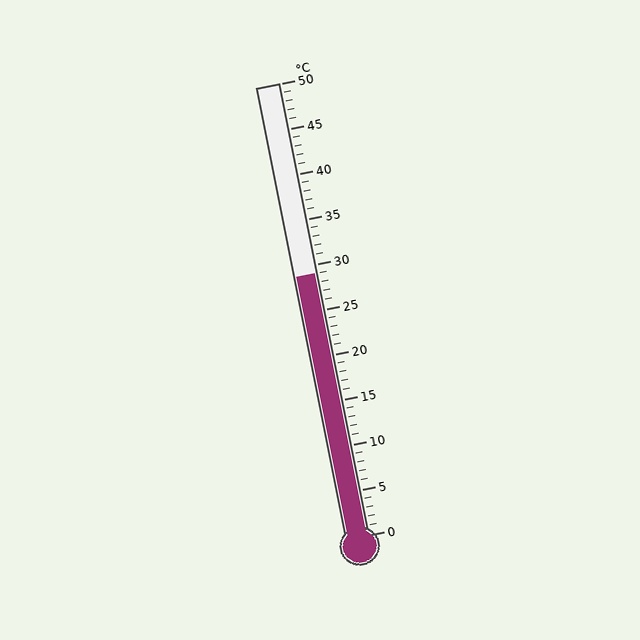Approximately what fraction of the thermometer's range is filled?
The thermometer is filled to approximately 60% of its range.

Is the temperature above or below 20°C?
The temperature is above 20°C.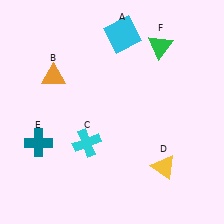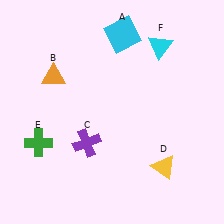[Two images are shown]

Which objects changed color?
C changed from cyan to purple. E changed from teal to green. F changed from green to cyan.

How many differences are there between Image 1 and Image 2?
There are 3 differences between the two images.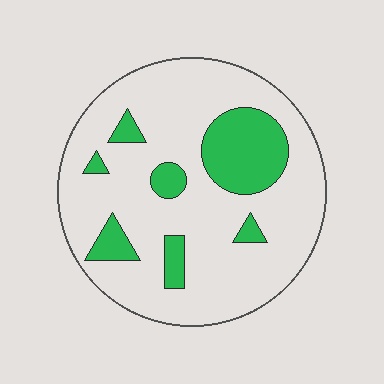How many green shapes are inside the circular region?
7.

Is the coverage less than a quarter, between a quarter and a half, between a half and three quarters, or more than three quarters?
Less than a quarter.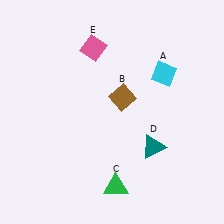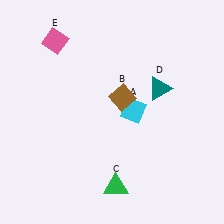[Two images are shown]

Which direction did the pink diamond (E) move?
The pink diamond (E) moved left.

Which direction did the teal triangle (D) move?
The teal triangle (D) moved up.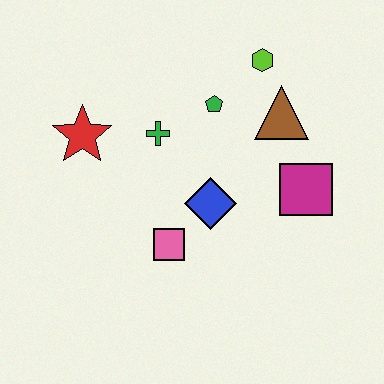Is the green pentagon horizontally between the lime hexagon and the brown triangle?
No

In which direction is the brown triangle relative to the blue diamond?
The brown triangle is above the blue diamond.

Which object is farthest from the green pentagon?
The pink square is farthest from the green pentagon.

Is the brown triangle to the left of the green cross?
No